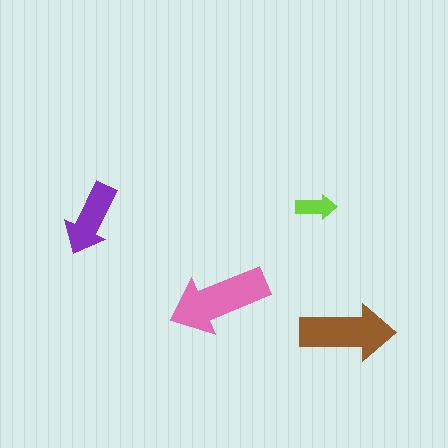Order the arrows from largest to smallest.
the pink one, the brown one, the purple one, the lime one.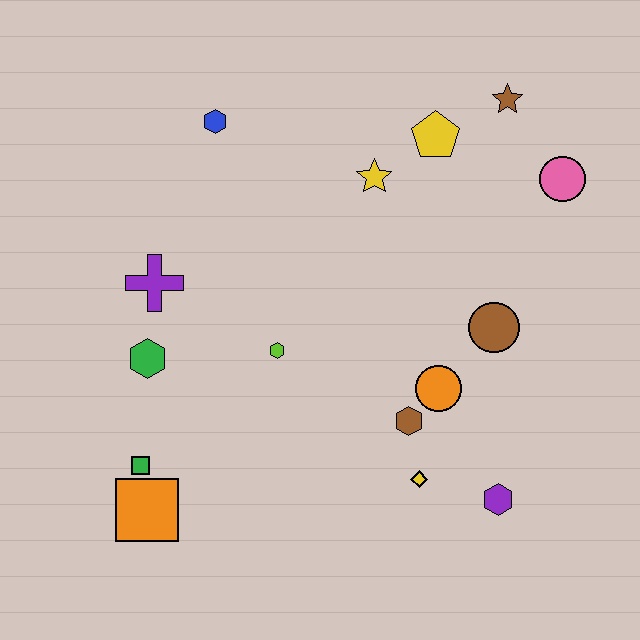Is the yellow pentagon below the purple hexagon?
No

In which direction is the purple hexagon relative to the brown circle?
The purple hexagon is below the brown circle.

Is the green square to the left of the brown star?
Yes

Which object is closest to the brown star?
The yellow pentagon is closest to the brown star.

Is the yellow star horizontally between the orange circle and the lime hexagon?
Yes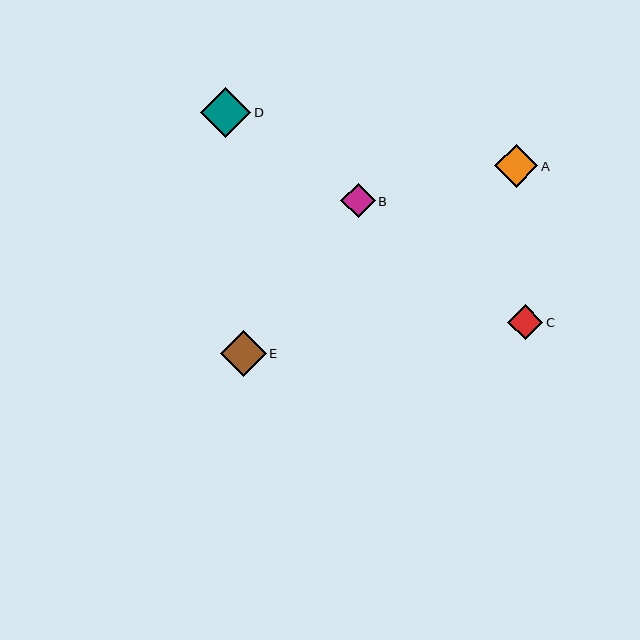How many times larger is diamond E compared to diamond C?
Diamond E is approximately 1.3 times the size of diamond C.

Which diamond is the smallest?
Diamond B is the smallest with a size of approximately 34 pixels.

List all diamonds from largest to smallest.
From largest to smallest: D, E, A, C, B.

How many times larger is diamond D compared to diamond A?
Diamond D is approximately 1.2 times the size of diamond A.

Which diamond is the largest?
Diamond D is the largest with a size of approximately 50 pixels.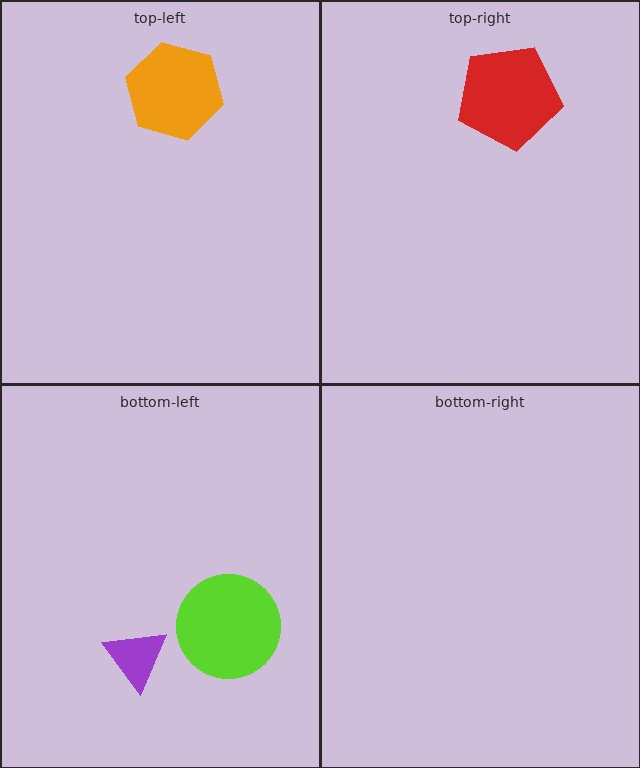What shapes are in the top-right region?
The red pentagon.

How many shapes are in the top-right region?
1.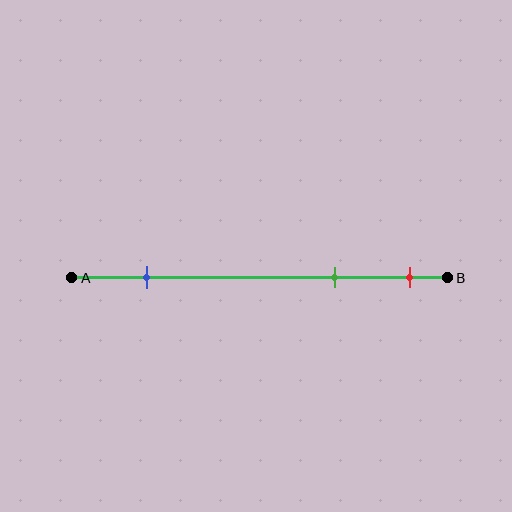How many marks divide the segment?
There are 3 marks dividing the segment.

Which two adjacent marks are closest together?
The green and red marks are the closest adjacent pair.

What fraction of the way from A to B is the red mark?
The red mark is approximately 90% (0.9) of the way from A to B.